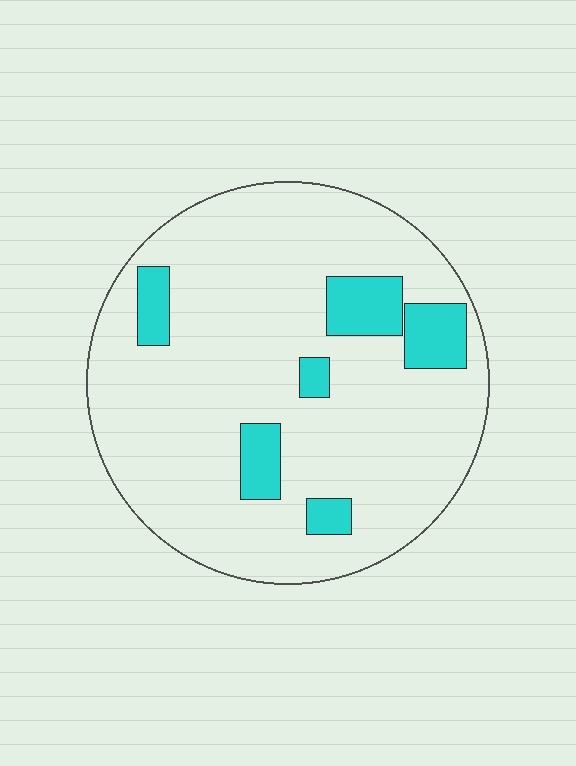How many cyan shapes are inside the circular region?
6.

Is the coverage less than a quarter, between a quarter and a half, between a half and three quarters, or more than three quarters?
Less than a quarter.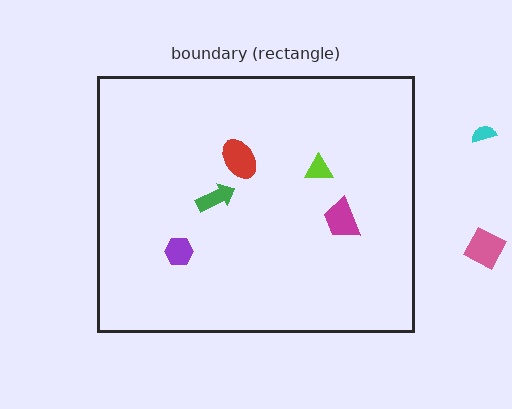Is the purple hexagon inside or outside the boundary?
Inside.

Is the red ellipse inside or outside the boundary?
Inside.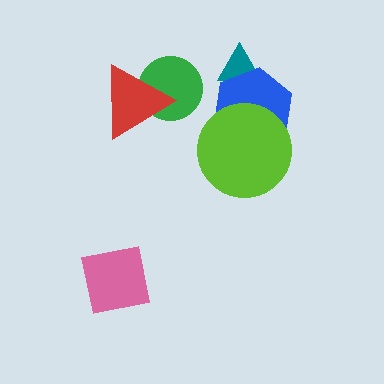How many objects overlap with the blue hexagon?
2 objects overlap with the blue hexagon.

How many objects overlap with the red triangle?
1 object overlaps with the red triangle.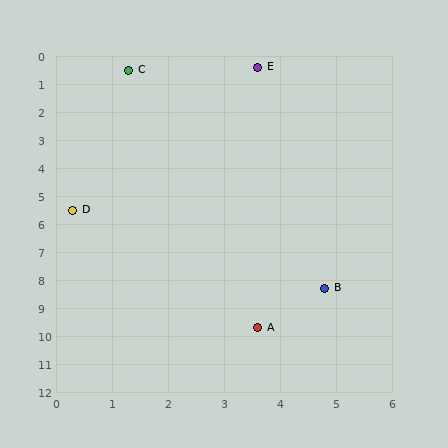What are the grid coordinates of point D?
Point D is at approximately (0.3, 5.5).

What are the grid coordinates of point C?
Point C is at approximately (1.3, 0.5).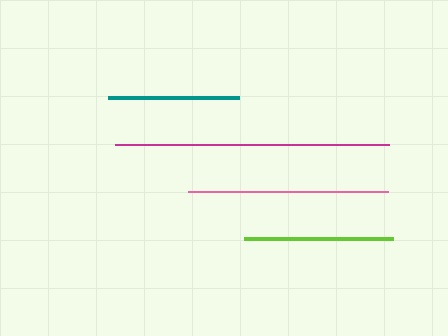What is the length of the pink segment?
The pink segment is approximately 200 pixels long.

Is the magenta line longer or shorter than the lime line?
The magenta line is longer than the lime line.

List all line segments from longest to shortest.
From longest to shortest: magenta, pink, lime, teal.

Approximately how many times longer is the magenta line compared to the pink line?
The magenta line is approximately 1.4 times the length of the pink line.